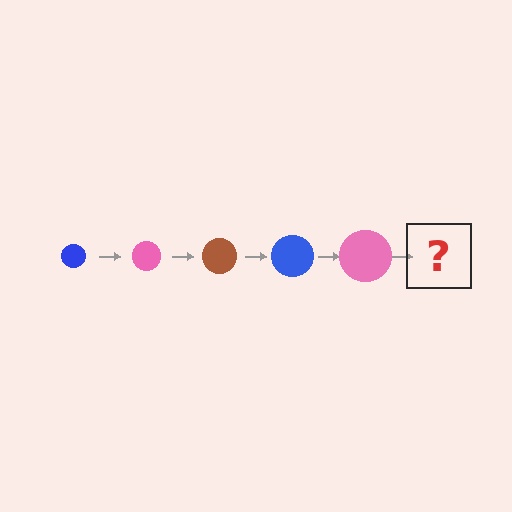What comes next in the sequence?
The next element should be a brown circle, larger than the previous one.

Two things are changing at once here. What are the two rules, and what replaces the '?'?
The two rules are that the circle grows larger each step and the color cycles through blue, pink, and brown. The '?' should be a brown circle, larger than the previous one.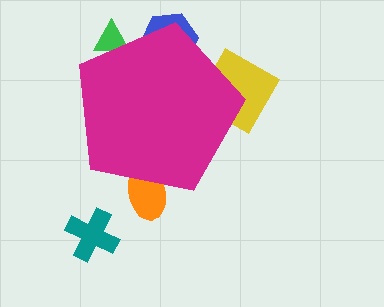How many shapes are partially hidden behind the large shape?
4 shapes are partially hidden.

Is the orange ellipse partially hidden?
Yes, the orange ellipse is partially hidden behind the magenta pentagon.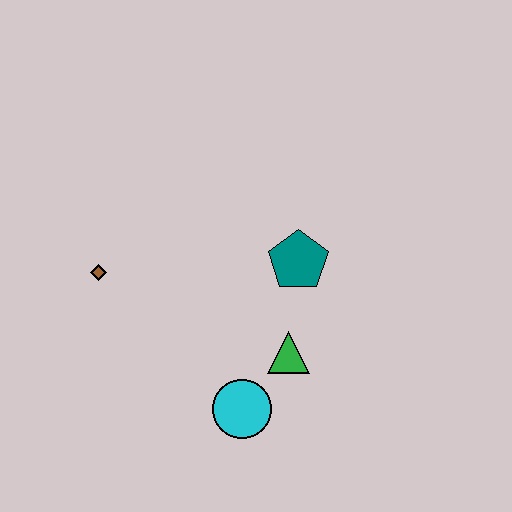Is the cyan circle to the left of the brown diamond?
No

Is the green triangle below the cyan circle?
No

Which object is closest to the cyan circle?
The green triangle is closest to the cyan circle.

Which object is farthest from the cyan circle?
The brown diamond is farthest from the cyan circle.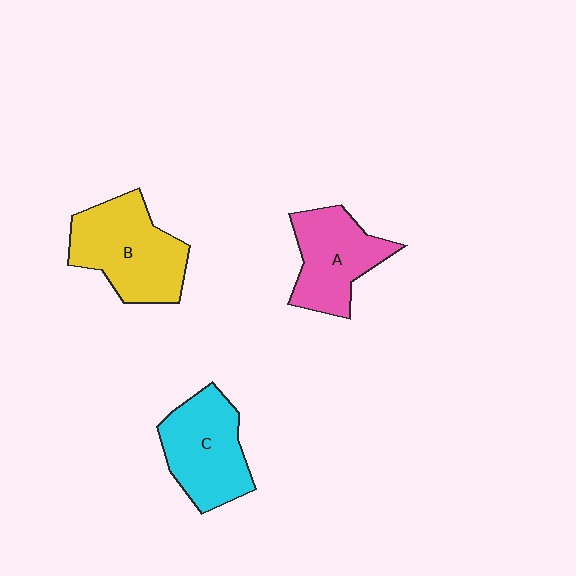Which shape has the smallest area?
Shape A (pink).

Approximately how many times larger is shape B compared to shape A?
Approximately 1.2 times.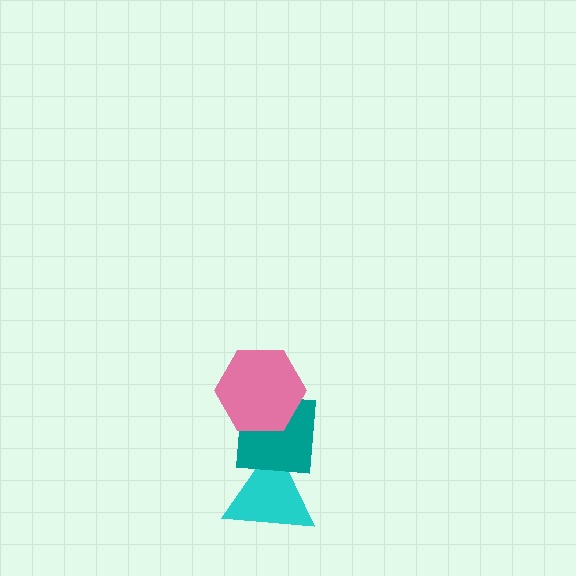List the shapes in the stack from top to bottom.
From top to bottom: the pink hexagon, the teal square, the cyan triangle.